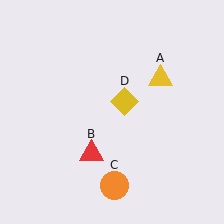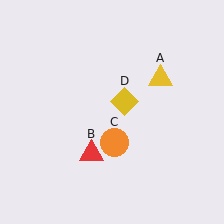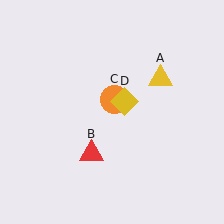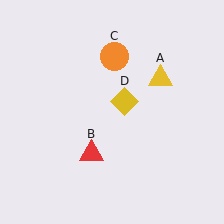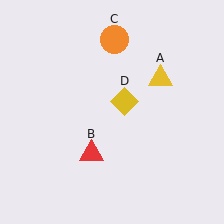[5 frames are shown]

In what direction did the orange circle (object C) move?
The orange circle (object C) moved up.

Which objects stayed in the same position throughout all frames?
Yellow triangle (object A) and red triangle (object B) and yellow diamond (object D) remained stationary.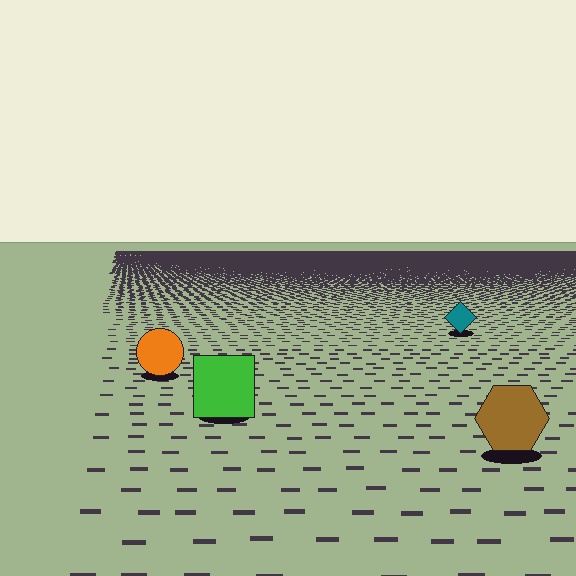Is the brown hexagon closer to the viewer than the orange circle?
Yes. The brown hexagon is closer — you can tell from the texture gradient: the ground texture is coarser near it.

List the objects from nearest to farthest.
From nearest to farthest: the brown hexagon, the green square, the orange circle, the teal diamond.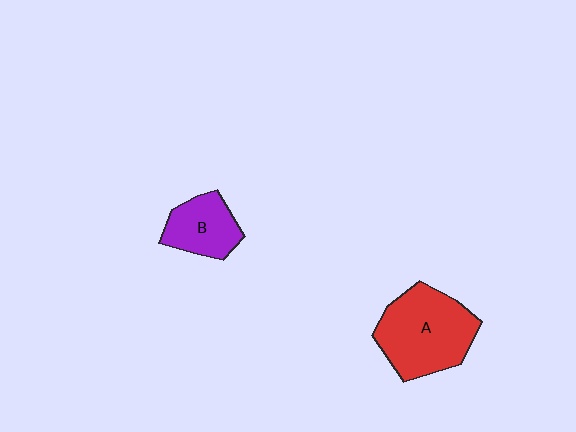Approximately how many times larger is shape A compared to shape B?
Approximately 1.8 times.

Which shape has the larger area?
Shape A (red).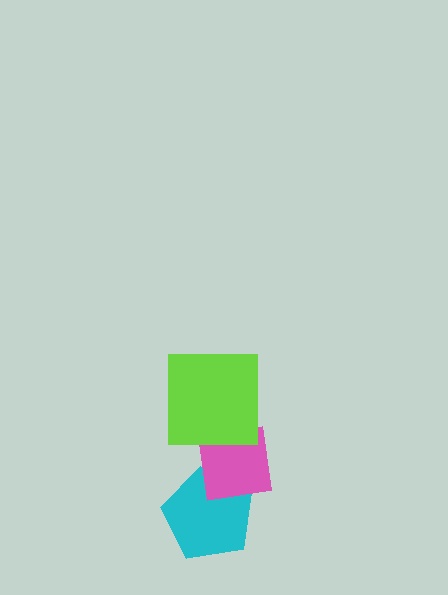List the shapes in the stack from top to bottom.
From top to bottom: the lime square, the pink square, the cyan pentagon.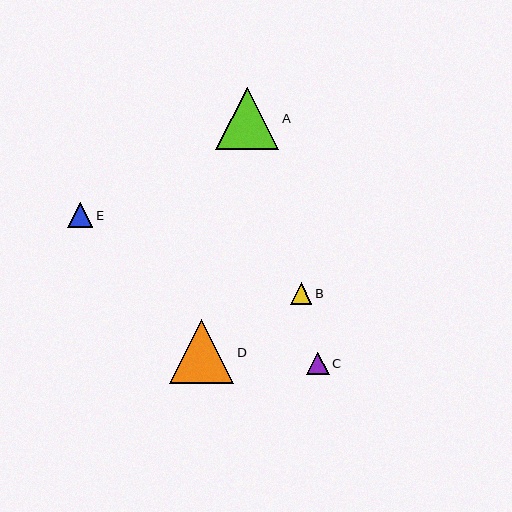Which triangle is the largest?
Triangle D is the largest with a size of approximately 64 pixels.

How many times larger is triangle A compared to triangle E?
Triangle A is approximately 2.5 times the size of triangle E.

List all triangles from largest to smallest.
From largest to smallest: D, A, E, C, B.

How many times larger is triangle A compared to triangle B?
Triangle A is approximately 2.9 times the size of triangle B.